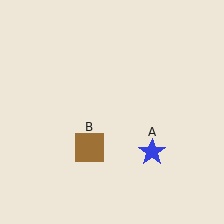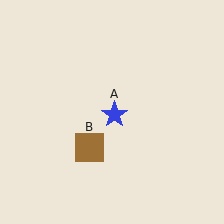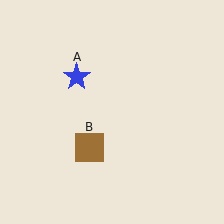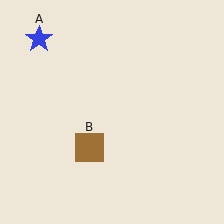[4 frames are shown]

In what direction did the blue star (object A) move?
The blue star (object A) moved up and to the left.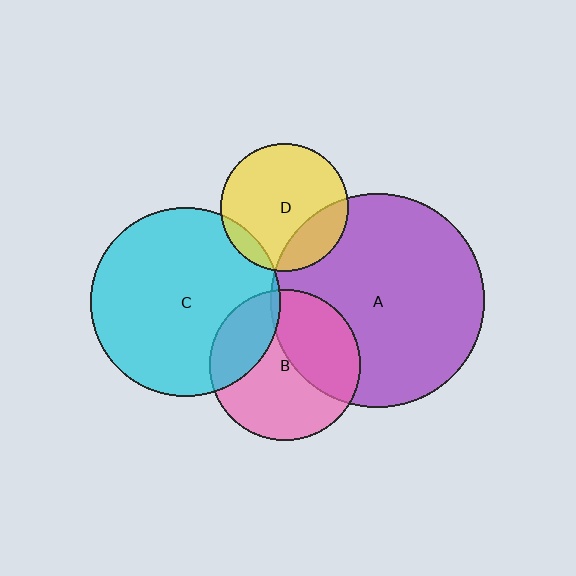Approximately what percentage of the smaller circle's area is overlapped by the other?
Approximately 25%.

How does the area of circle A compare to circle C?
Approximately 1.3 times.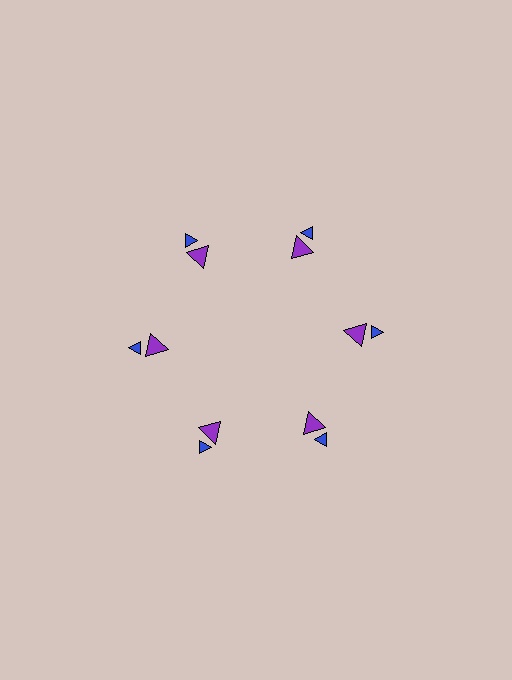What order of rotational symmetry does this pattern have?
This pattern has 6-fold rotational symmetry.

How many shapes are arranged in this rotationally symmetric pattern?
There are 12 shapes, arranged in 6 groups of 2.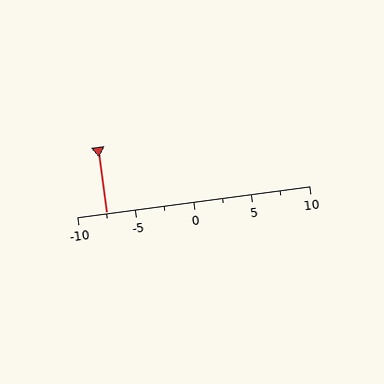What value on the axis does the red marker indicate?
The marker indicates approximately -7.5.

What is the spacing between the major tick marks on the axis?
The major ticks are spaced 5 apart.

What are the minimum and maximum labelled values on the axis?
The axis runs from -10 to 10.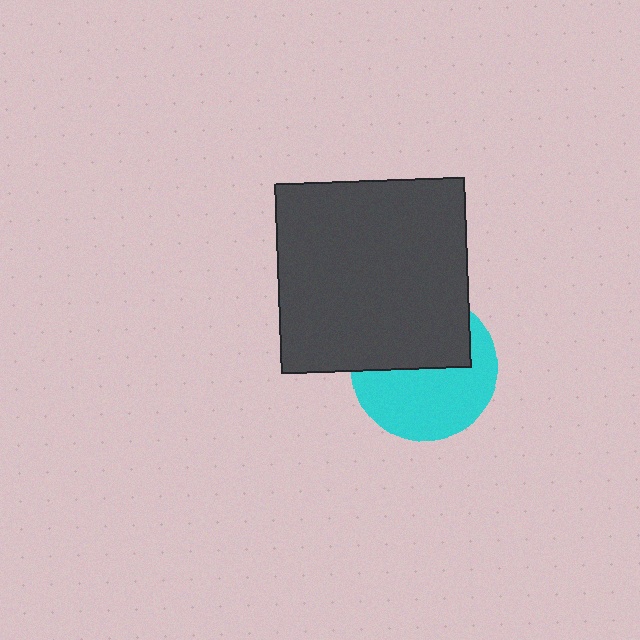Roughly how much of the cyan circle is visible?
About half of it is visible (roughly 55%).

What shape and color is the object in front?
The object in front is a dark gray square.